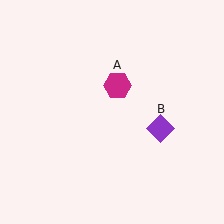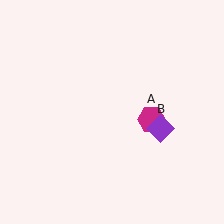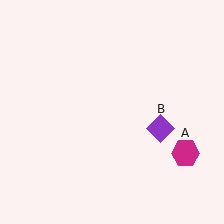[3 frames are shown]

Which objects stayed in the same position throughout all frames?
Purple diamond (object B) remained stationary.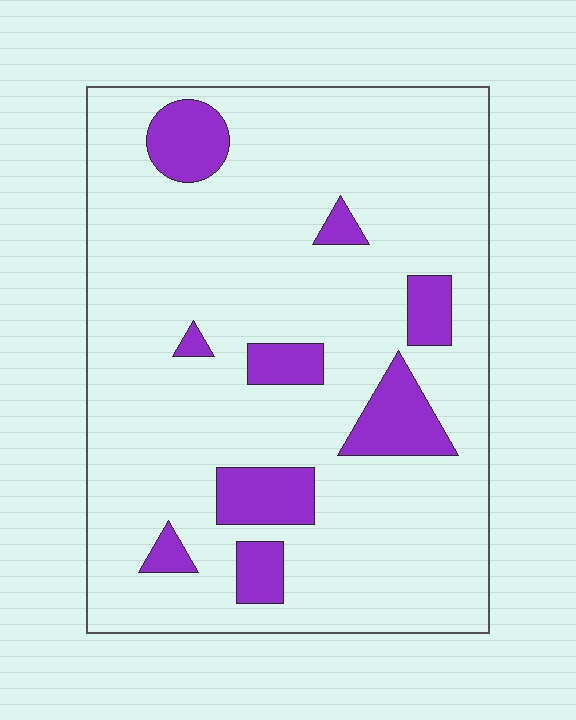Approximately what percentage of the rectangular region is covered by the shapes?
Approximately 15%.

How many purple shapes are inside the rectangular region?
9.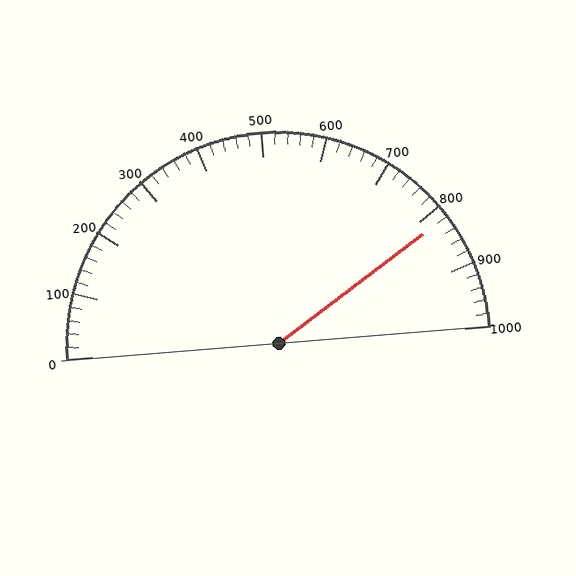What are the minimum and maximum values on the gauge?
The gauge ranges from 0 to 1000.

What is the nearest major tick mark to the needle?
The nearest major tick mark is 800.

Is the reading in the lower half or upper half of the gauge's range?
The reading is in the upper half of the range (0 to 1000).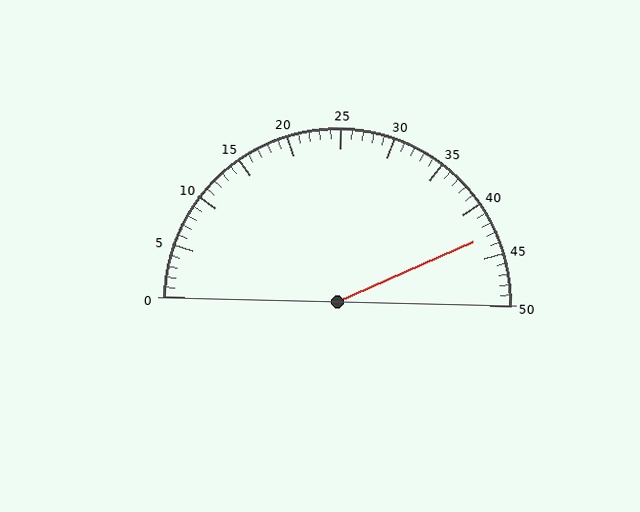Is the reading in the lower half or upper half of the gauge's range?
The reading is in the upper half of the range (0 to 50).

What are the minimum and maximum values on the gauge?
The gauge ranges from 0 to 50.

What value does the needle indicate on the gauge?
The needle indicates approximately 43.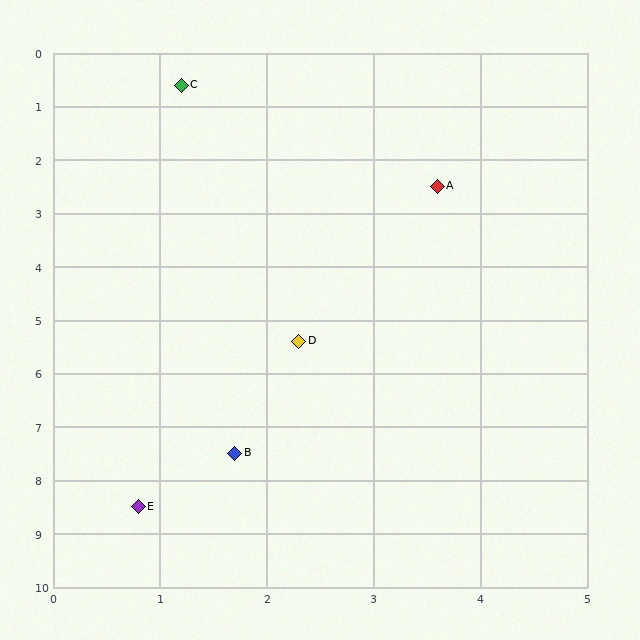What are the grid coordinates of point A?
Point A is at approximately (3.6, 2.5).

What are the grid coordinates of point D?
Point D is at approximately (2.3, 5.4).